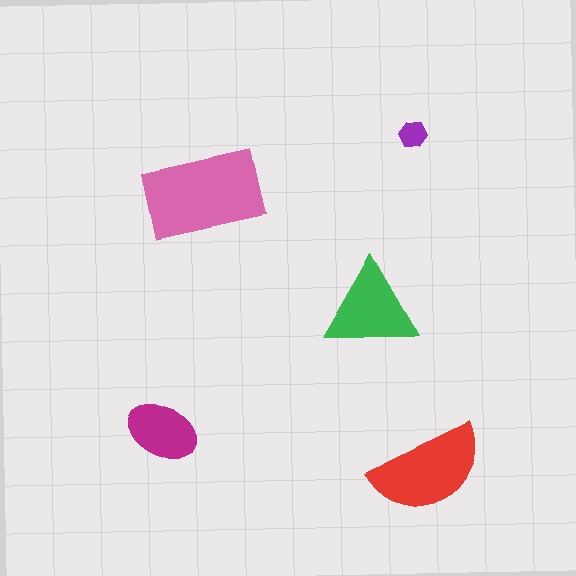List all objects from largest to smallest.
The pink rectangle, the red semicircle, the green triangle, the magenta ellipse, the purple hexagon.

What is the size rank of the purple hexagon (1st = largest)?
5th.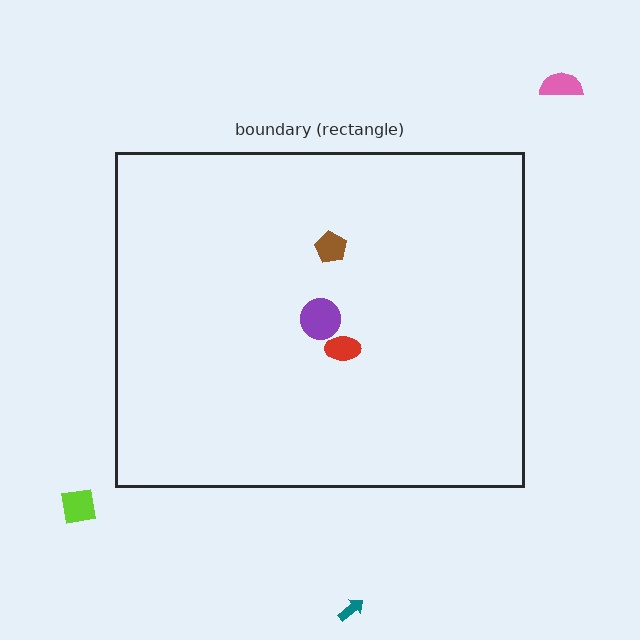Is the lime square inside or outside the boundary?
Outside.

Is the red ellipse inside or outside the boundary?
Inside.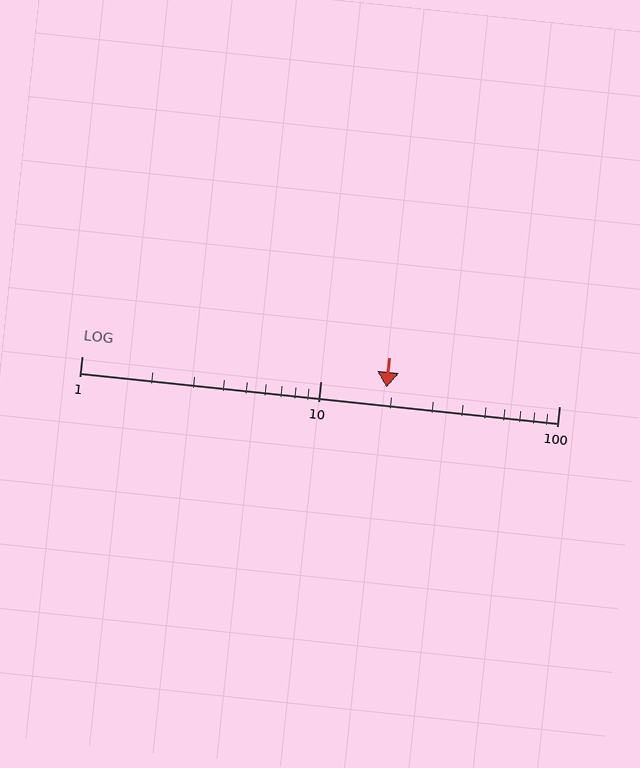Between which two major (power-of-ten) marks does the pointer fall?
The pointer is between 10 and 100.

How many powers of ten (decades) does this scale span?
The scale spans 2 decades, from 1 to 100.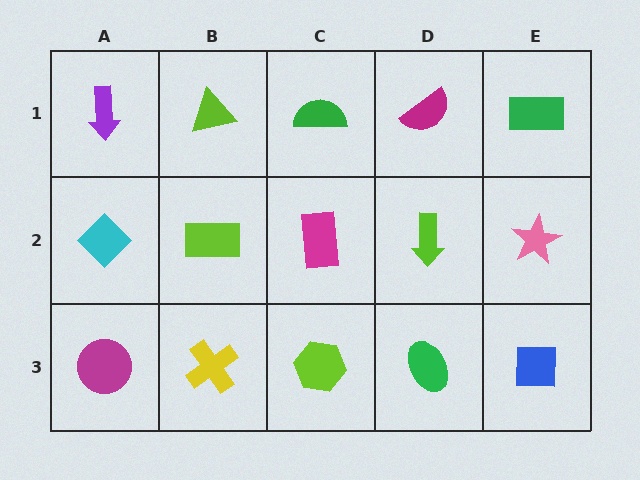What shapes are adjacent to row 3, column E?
A pink star (row 2, column E), a green ellipse (row 3, column D).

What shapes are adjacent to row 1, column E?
A pink star (row 2, column E), a magenta semicircle (row 1, column D).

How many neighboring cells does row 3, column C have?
3.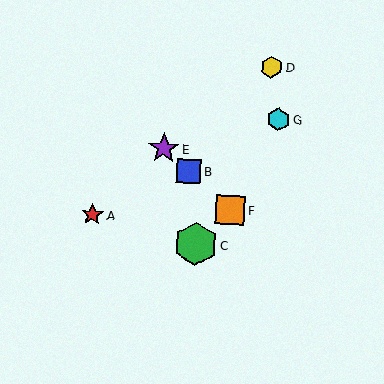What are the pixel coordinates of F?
Object F is at (230, 210).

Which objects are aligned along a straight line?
Objects B, E, F are aligned along a straight line.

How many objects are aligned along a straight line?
3 objects (B, E, F) are aligned along a straight line.